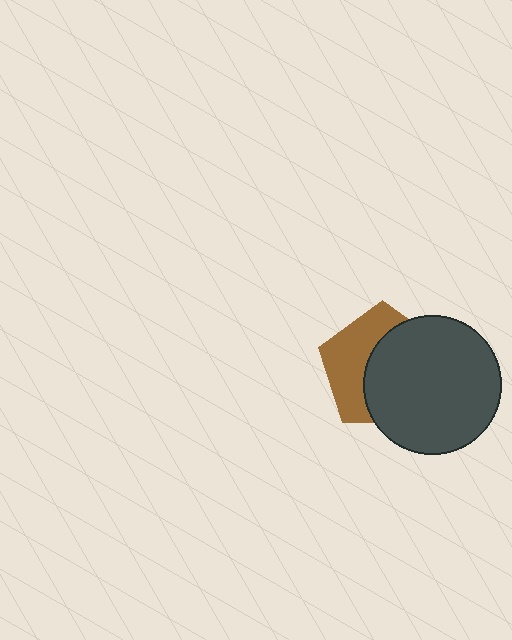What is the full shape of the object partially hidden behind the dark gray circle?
The partially hidden object is a brown pentagon.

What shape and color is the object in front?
The object in front is a dark gray circle.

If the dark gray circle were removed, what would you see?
You would see the complete brown pentagon.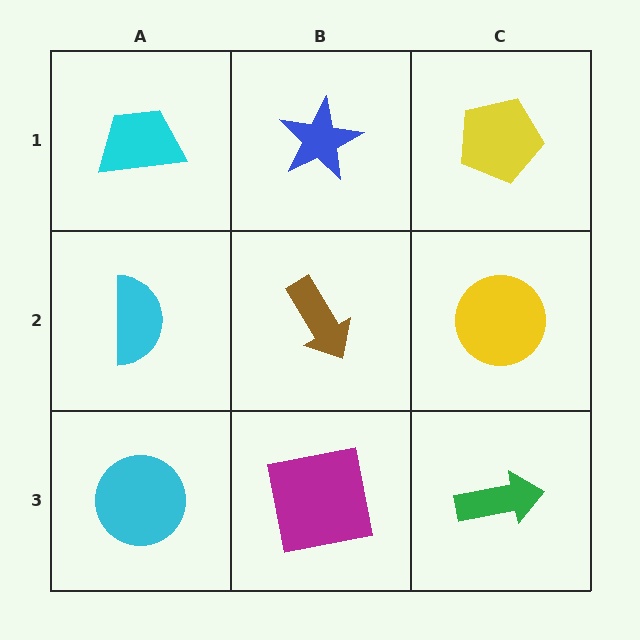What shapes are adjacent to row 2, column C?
A yellow pentagon (row 1, column C), a green arrow (row 3, column C), a brown arrow (row 2, column B).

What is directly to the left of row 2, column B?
A cyan semicircle.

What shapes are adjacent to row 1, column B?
A brown arrow (row 2, column B), a cyan trapezoid (row 1, column A), a yellow pentagon (row 1, column C).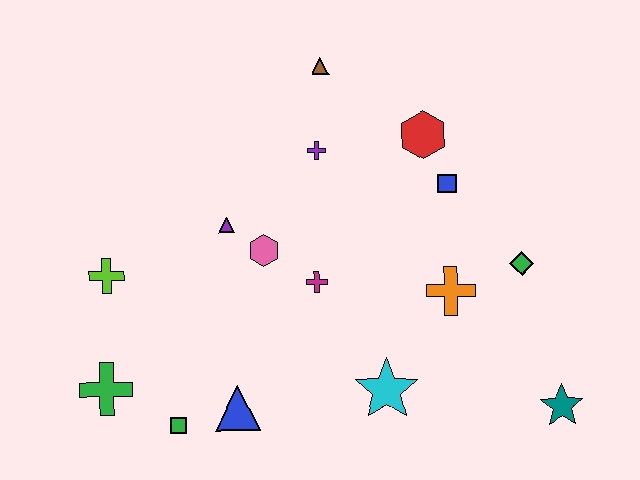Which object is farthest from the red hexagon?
The green cross is farthest from the red hexagon.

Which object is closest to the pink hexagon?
The purple triangle is closest to the pink hexagon.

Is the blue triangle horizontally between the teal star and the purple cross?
No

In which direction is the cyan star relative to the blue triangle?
The cyan star is to the right of the blue triangle.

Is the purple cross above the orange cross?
Yes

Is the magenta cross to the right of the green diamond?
No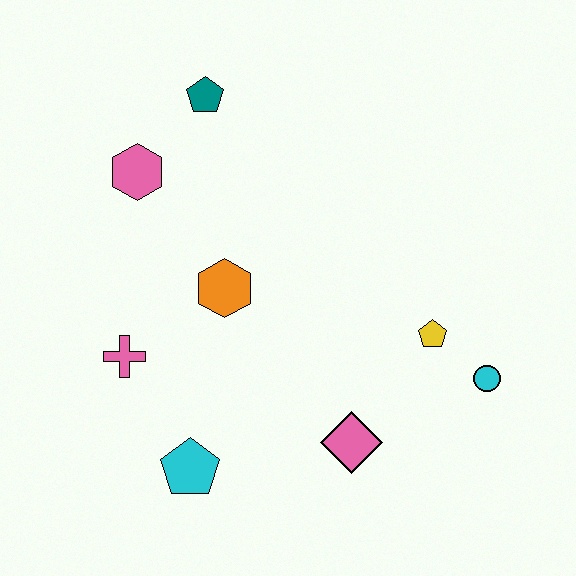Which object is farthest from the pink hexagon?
The cyan circle is farthest from the pink hexagon.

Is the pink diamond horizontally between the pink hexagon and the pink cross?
No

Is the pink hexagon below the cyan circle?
No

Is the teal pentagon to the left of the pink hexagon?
No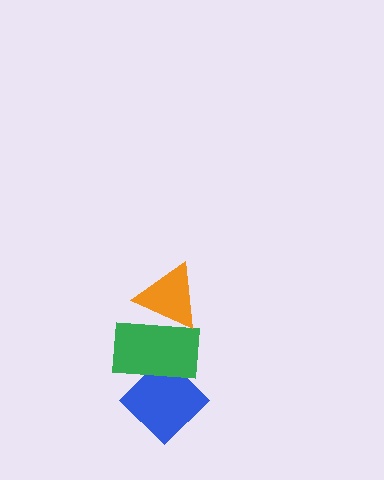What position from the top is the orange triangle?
The orange triangle is 1st from the top.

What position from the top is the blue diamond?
The blue diamond is 3rd from the top.